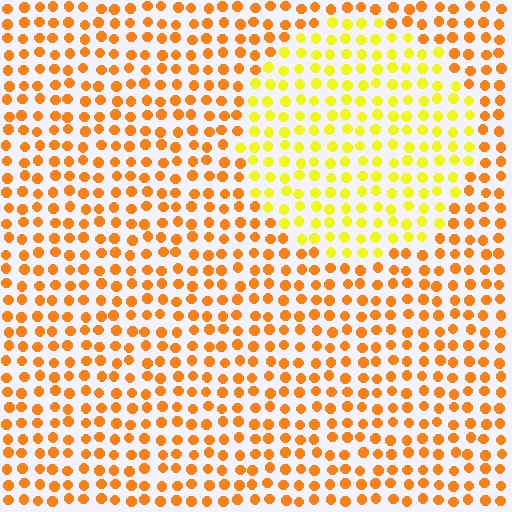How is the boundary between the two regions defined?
The boundary is defined purely by a slight shift in hue (about 34 degrees). Spacing, size, and orientation are identical on both sides.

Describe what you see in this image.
The image is filled with small orange elements in a uniform arrangement. A circle-shaped region is visible where the elements are tinted to a slightly different hue, forming a subtle color boundary.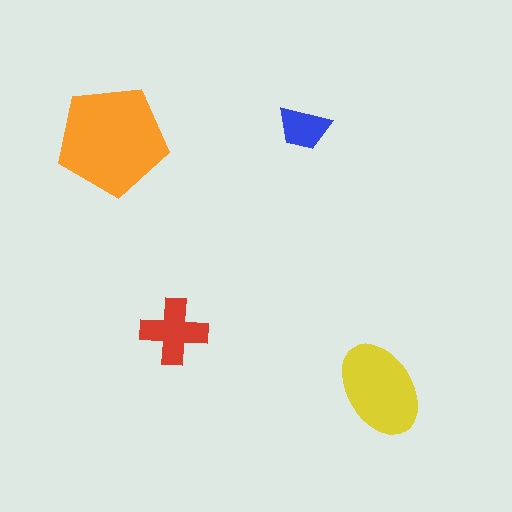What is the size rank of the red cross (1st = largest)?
3rd.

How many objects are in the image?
There are 4 objects in the image.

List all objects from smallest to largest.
The blue trapezoid, the red cross, the yellow ellipse, the orange pentagon.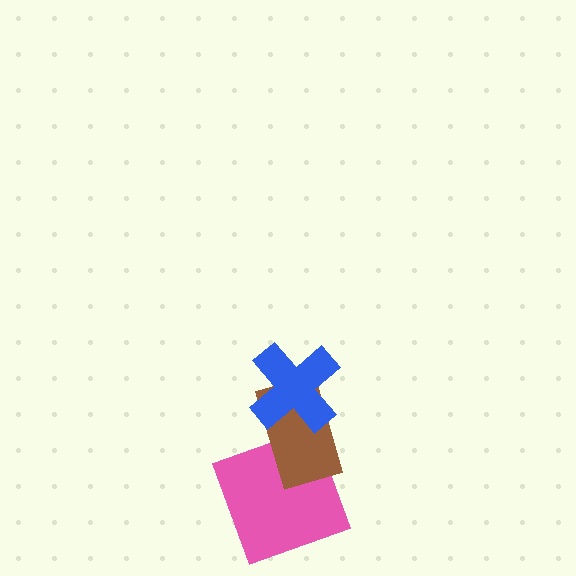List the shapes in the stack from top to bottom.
From top to bottom: the blue cross, the brown rectangle, the pink square.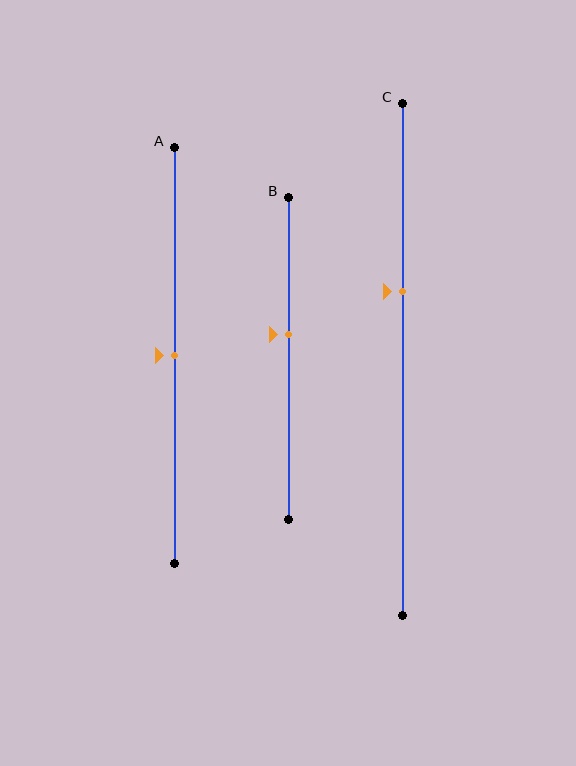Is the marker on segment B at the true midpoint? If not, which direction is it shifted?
No, the marker on segment B is shifted upward by about 8% of the segment length.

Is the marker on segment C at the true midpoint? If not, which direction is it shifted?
No, the marker on segment C is shifted upward by about 13% of the segment length.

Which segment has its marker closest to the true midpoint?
Segment A has its marker closest to the true midpoint.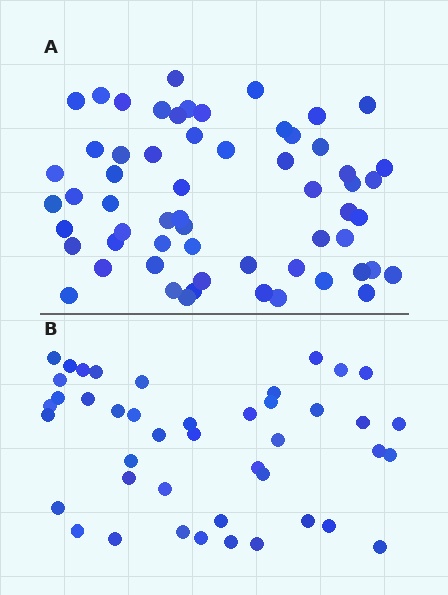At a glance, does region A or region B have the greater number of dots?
Region A (the top region) has more dots.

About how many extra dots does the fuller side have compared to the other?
Region A has approximately 15 more dots than region B.